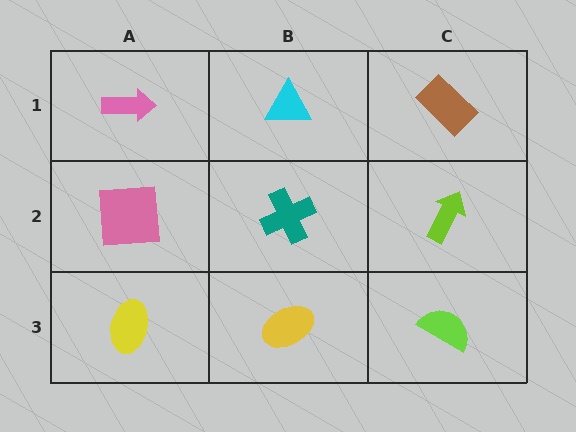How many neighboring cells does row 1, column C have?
2.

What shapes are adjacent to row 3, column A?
A pink square (row 2, column A), a yellow ellipse (row 3, column B).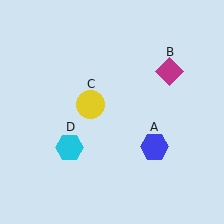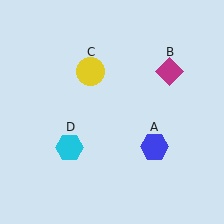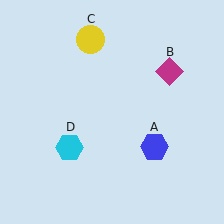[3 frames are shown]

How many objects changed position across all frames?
1 object changed position: yellow circle (object C).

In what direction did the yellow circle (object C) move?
The yellow circle (object C) moved up.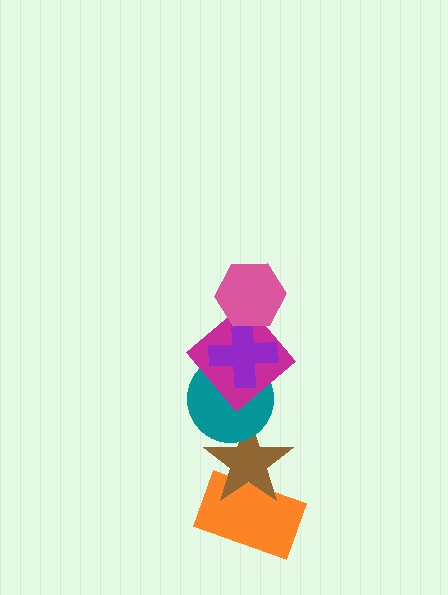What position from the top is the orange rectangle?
The orange rectangle is 6th from the top.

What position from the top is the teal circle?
The teal circle is 4th from the top.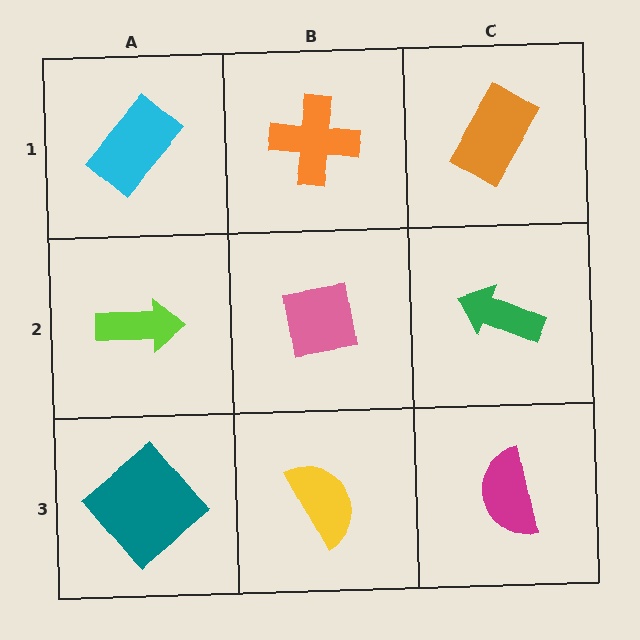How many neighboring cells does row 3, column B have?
3.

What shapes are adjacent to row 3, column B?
A pink square (row 2, column B), a teal diamond (row 3, column A), a magenta semicircle (row 3, column C).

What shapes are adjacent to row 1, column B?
A pink square (row 2, column B), a cyan rectangle (row 1, column A), an orange rectangle (row 1, column C).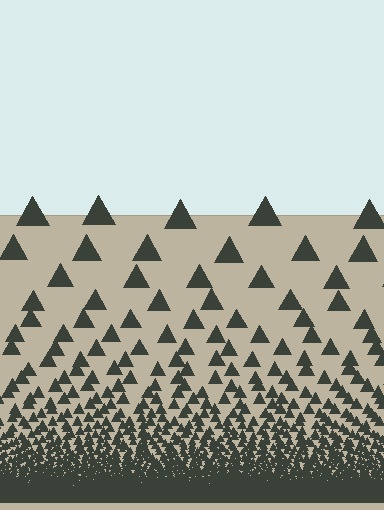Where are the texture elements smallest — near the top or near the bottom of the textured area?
Near the bottom.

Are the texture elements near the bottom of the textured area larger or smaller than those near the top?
Smaller. The gradient is inverted — elements near the bottom are smaller and denser.